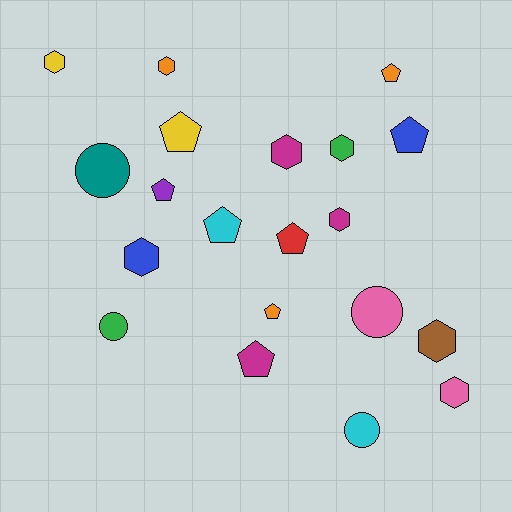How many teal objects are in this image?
There is 1 teal object.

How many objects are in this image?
There are 20 objects.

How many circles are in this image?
There are 4 circles.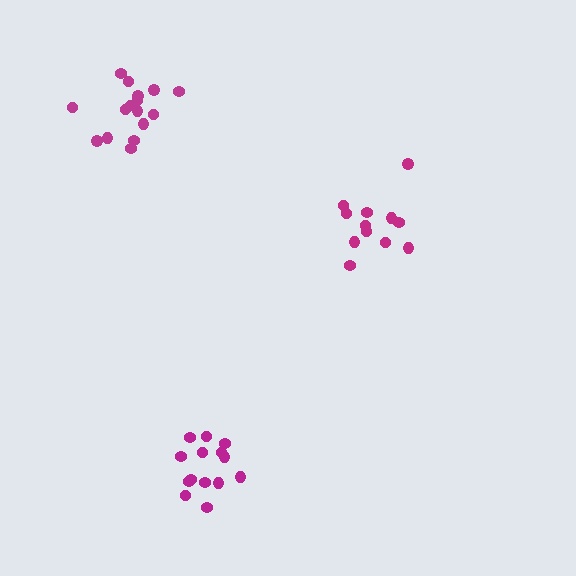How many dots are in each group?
Group 1: 16 dots, Group 2: 12 dots, Group 3: 14 dots (42 total).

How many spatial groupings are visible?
There are 3 spatial groupings.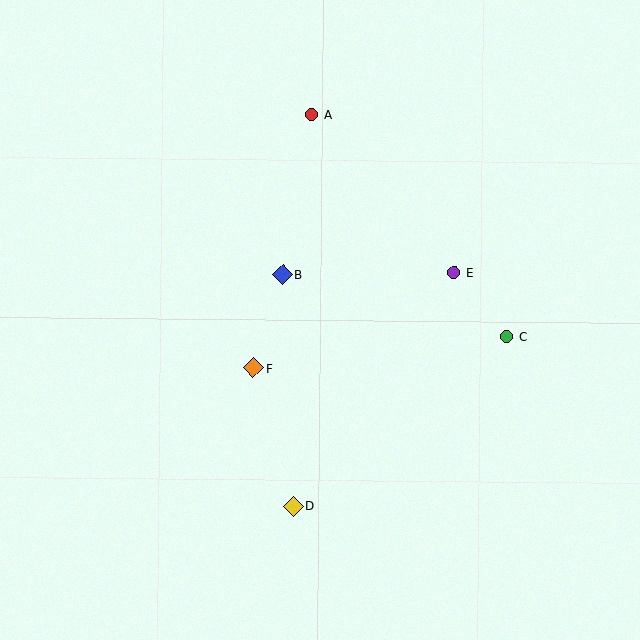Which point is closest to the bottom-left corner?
Point D is closest to the bottom-left corner.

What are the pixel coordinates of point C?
Point C is at (507, 337).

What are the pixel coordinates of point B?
Point B is at (282, 274).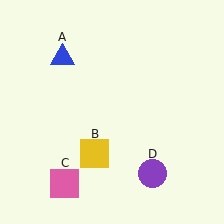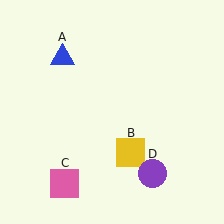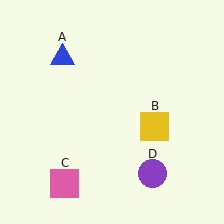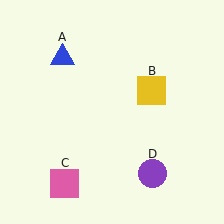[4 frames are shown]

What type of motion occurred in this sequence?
The yellow square (object B) rotated counterclockwise around the center of the scene.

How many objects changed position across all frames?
1 object changed position: yellow square (object B).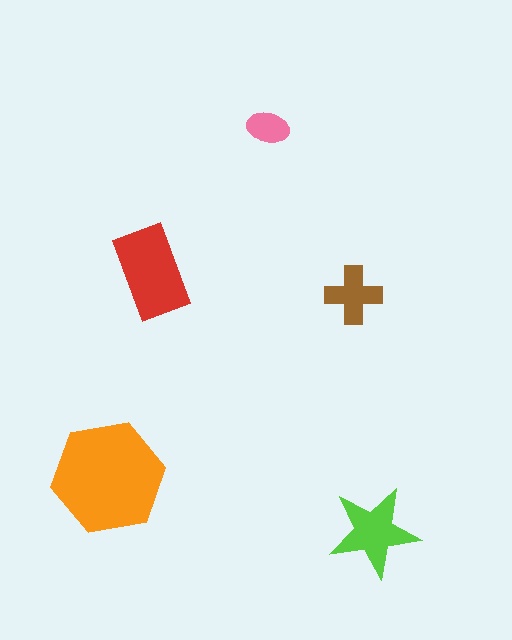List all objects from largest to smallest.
The orange hexagon, the red rectangle, the lime star, the brown cross, the pink ellipse.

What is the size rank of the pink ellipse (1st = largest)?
5th.